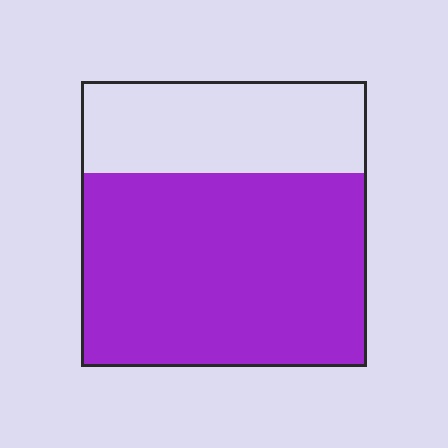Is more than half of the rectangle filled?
Yes.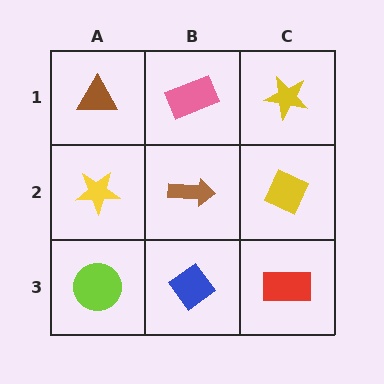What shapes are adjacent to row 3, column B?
A brown arrow (row 2, column B), a lime circle (row 3, column A), a red rectangle (row 3, column C).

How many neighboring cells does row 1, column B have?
3.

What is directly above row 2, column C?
A yellow star.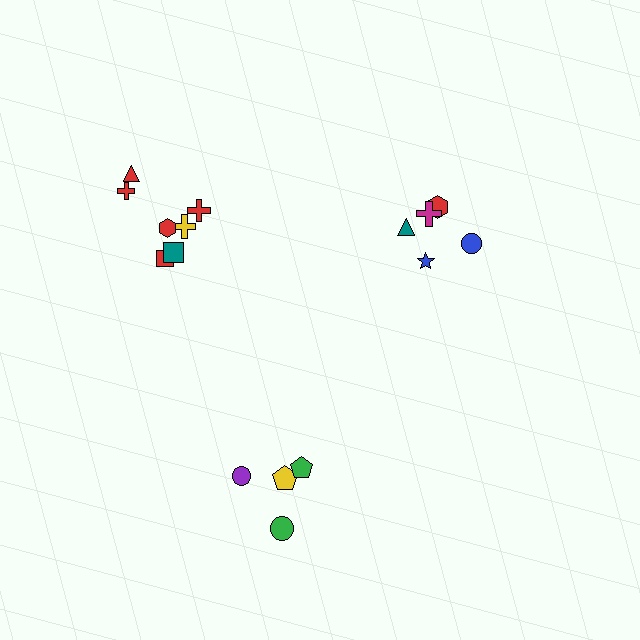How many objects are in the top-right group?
There are 5 objects.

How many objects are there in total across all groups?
There are 16 objects.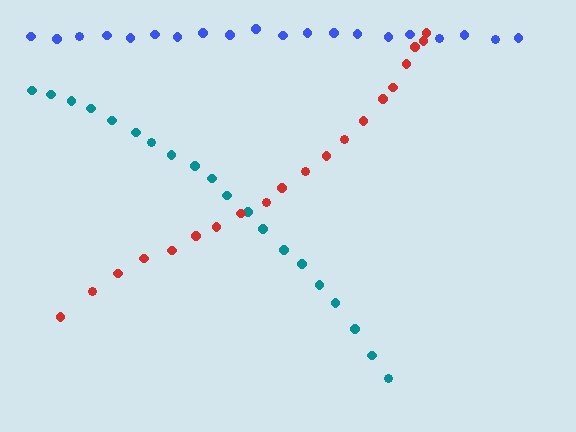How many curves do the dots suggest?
There are 3 distinct paths.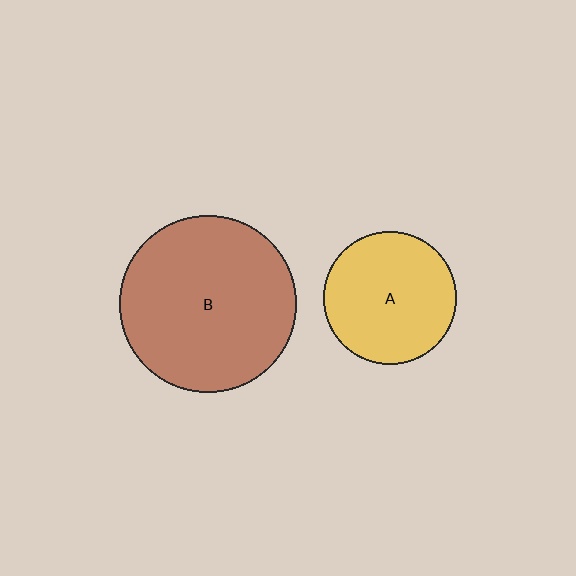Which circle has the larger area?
Circle B (brown).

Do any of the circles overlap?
No, none of the circles overlap.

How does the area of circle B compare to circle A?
Approximately 1.8 times.